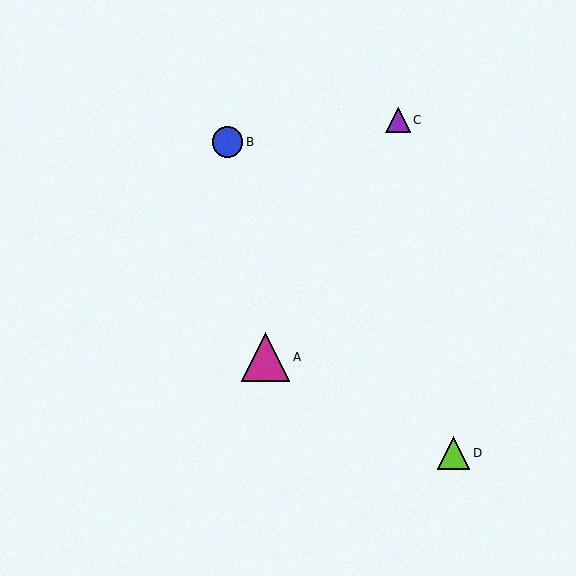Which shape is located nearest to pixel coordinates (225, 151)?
The blue circle (labeled B) at (227, 142) is nearest to that location.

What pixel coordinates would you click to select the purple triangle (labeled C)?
Click at (398, 120) to select the purple triangle C.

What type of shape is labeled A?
Shape A is a magenta triangle.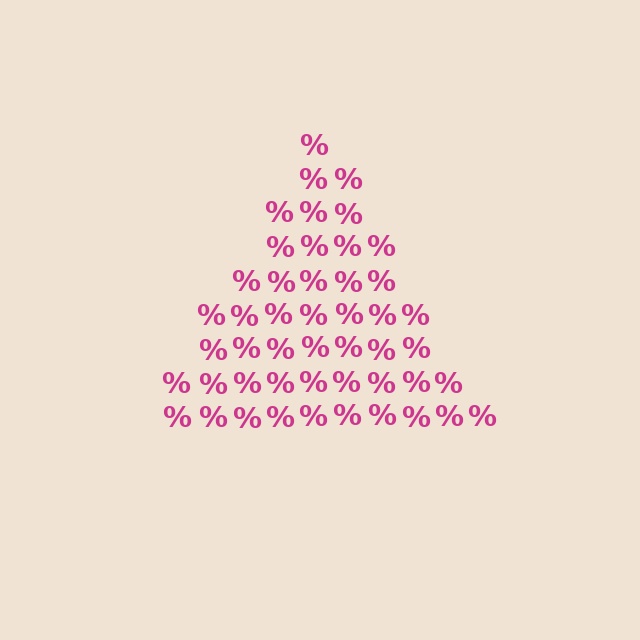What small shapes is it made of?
It is made of small percent signs.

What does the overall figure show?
The overall figure shows a triangle.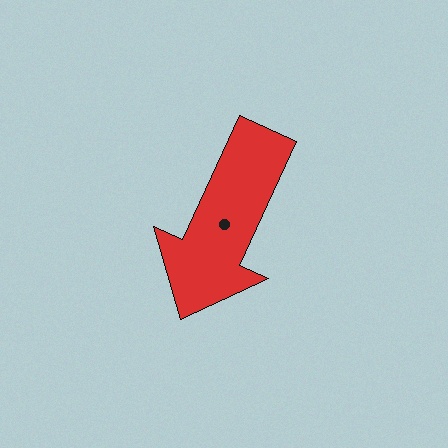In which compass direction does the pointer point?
Southwest.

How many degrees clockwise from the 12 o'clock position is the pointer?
Approximately 205 degrees.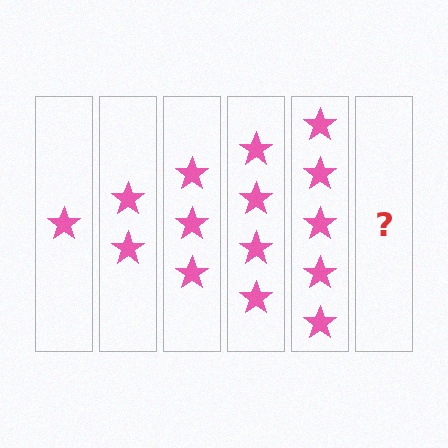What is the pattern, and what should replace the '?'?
The pattern is that each step adds one more star. The '?' should be 6 stars.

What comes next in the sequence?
The next element should be 6 stars.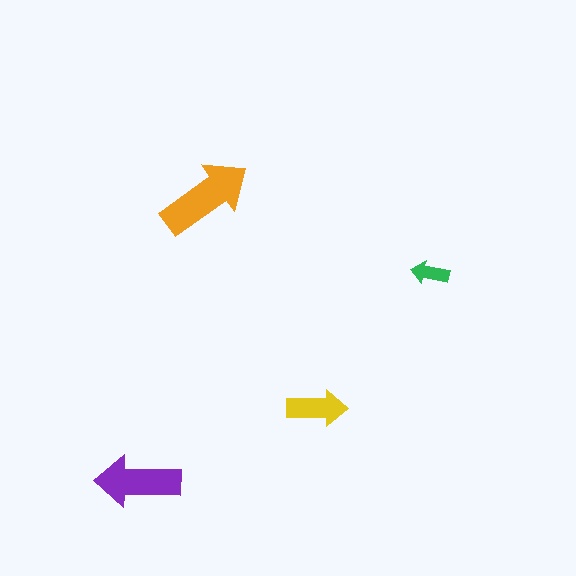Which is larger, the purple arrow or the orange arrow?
The orange one.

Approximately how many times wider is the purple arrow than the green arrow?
About 2 times wider.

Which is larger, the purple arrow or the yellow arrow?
The purple one.